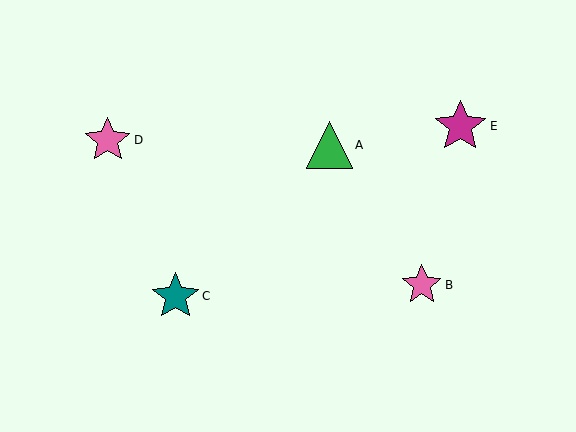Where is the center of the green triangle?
The center of the green triangle is at (329, 145).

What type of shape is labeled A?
Shape A is a green triangle.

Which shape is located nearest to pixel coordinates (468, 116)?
The magenta star (labeled E) at (460, 126) is nearest to that location.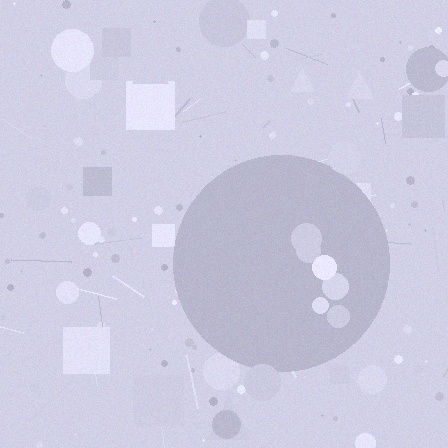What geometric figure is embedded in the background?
A circle is embedded in the background.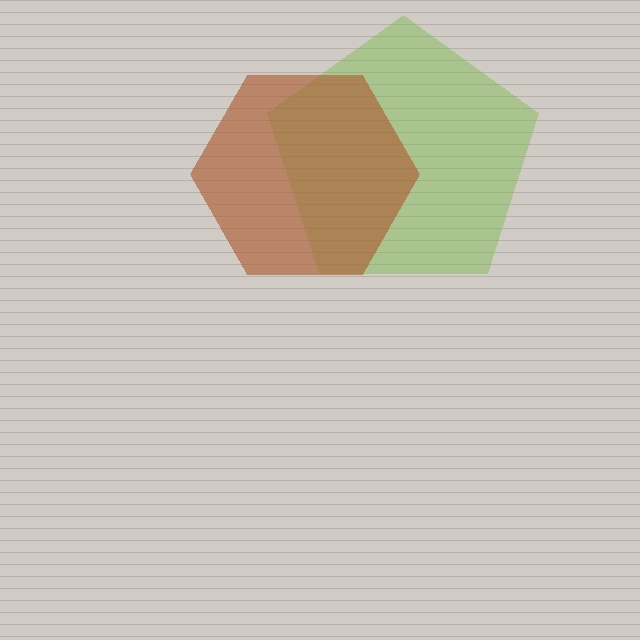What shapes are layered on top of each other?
The layered shapes are: a lime pentagon, a brown hexagon.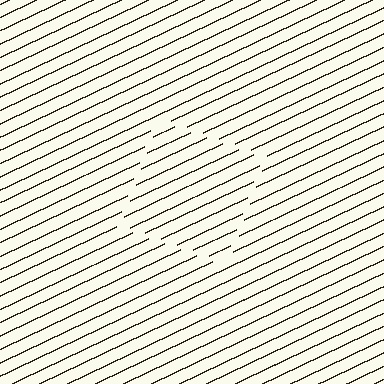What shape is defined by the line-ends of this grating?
An illusory square. The interior of the shape contains the same grating, shifted by half a period — the contour is defined by the phase discontinuity where line-ends from the inner and outer gratings abut.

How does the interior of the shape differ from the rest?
The interior of the shape contains the same grating, shifted by half a period — the contour is defined by the phase discontinuity where line-ends from the inner and outer gratings abut.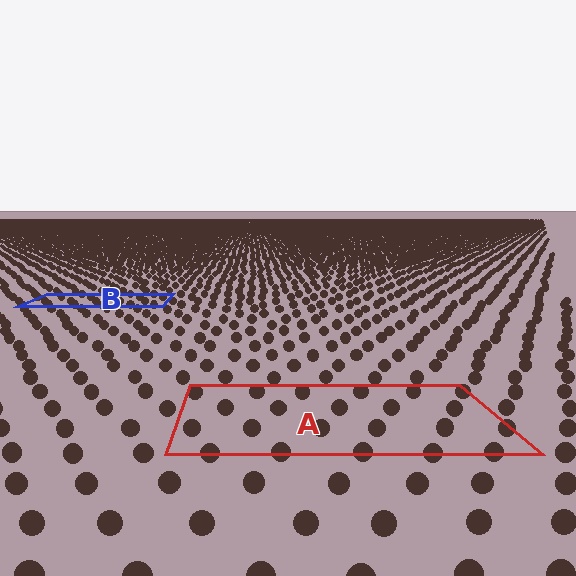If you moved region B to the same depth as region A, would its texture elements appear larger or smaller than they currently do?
They would appear larger. At a closer depth, the same texture elements are projected at a bigger on-screen size.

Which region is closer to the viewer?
Region A is closer. The texture elements there are larger and more spread out.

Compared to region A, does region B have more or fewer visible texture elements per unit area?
Region B has more texture elements per unit area — they are packed more densely because it is farther away.